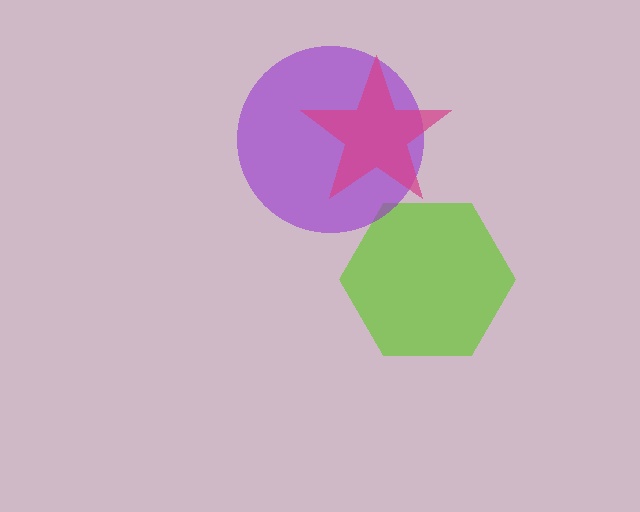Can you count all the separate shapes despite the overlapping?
Yes, there are 3 separate shapes.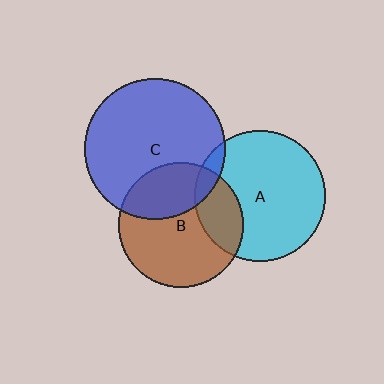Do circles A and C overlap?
Yes.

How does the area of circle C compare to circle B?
Approximately 1.3 times.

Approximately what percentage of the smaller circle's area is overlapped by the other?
Approximately 10%.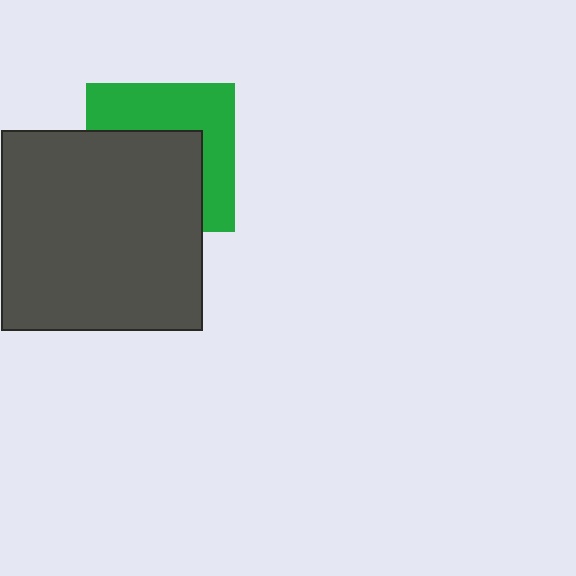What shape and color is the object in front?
The object in front is a dark gray square.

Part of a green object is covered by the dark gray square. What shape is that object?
It is a square.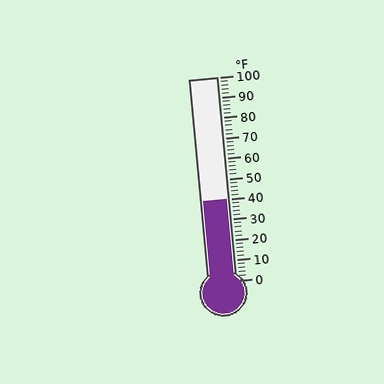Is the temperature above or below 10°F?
The temperature is above 10°F.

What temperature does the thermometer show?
The thermometer shows approximately 40°F.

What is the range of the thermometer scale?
The thermometer scale ranges from 0°F to 100°F.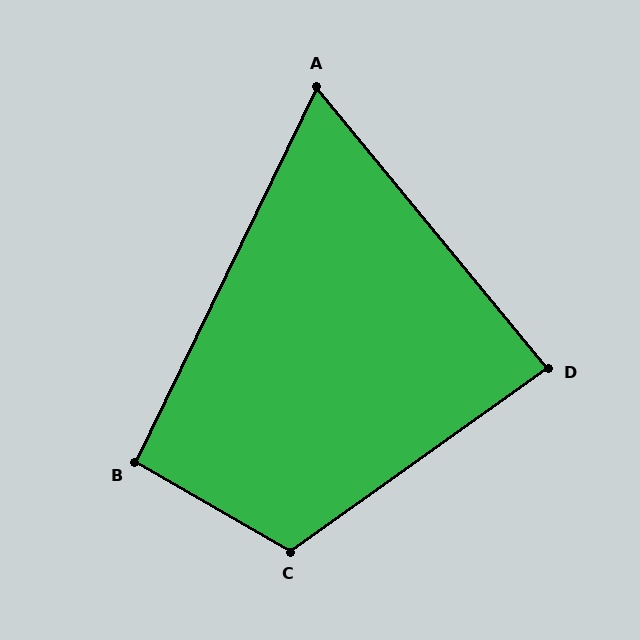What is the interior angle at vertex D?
Approximately 86 degrees (approximately right).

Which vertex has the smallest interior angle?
A, at approximately 65 degrees.